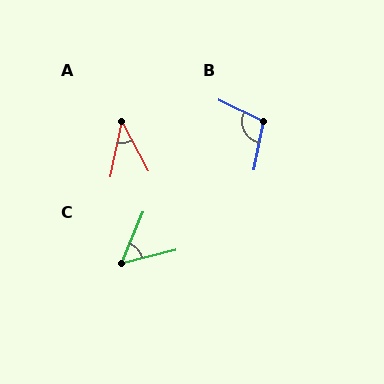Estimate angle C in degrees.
Approximately 53 degrees.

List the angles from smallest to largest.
A (40°), C (53°), B (105°).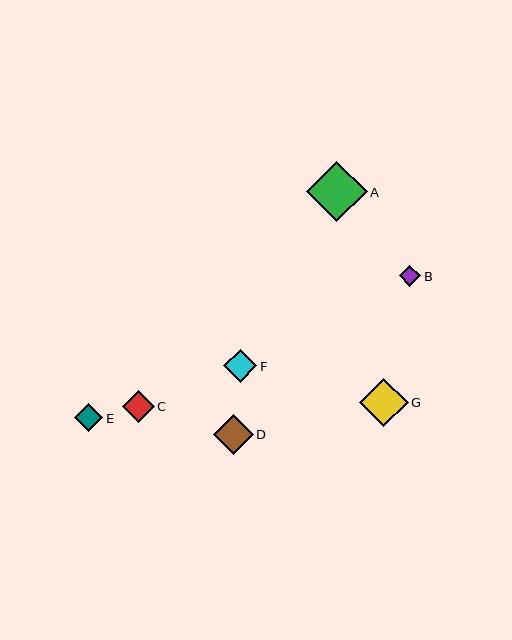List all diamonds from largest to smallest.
From largest to smallest: A, G, D, F, C, E, B.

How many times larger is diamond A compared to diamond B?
Diamond A is approximately 2.8 times the size of diamond B.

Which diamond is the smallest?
Diamond B is the smallest with a size of approximately 21 pixels.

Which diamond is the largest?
Diamond A is the largest with a size of approximately 61 pixels.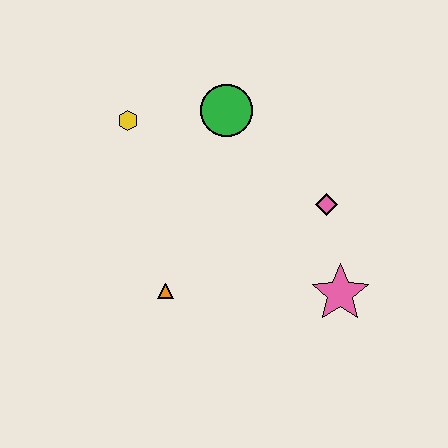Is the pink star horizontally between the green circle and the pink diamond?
No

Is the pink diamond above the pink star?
Yes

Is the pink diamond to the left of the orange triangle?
No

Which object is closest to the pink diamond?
The pink star is closest to the pink diamond.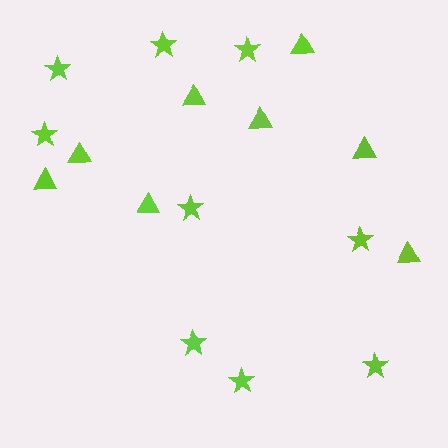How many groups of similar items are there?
There are 2 groups: one group of triangles (8) and one group of stars (9).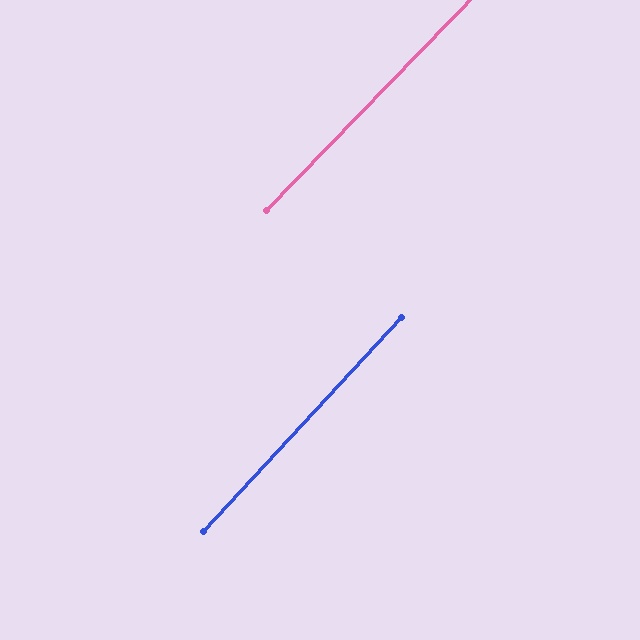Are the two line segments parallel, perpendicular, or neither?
Parallel — their directions differ by only 1.2°.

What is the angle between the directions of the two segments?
Approximately 1 degree.